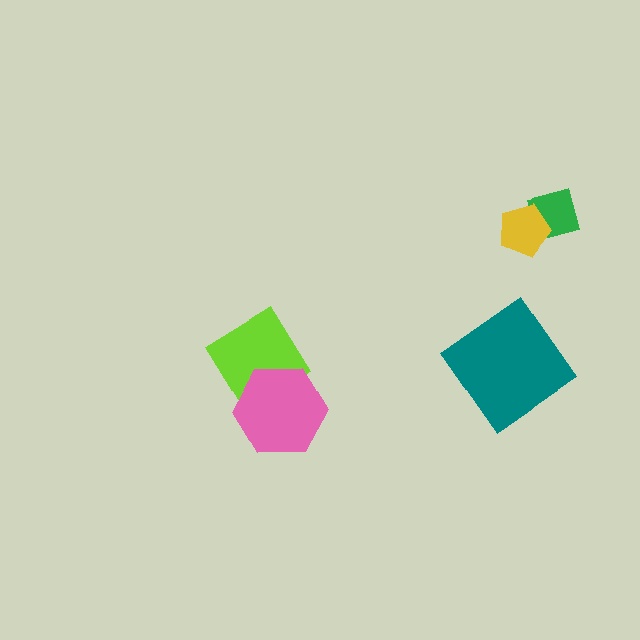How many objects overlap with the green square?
1 object overlaps with the green square.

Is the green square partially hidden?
Yes, it is partially covered by another shape.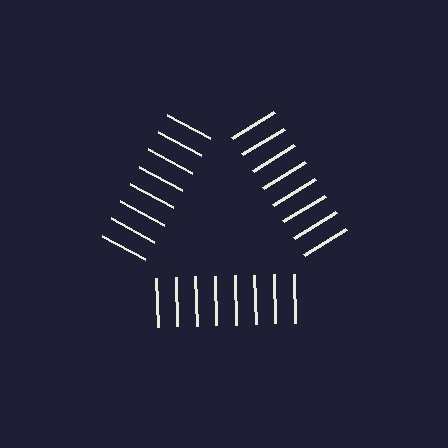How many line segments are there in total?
24 — 8 along each of the 3 edges.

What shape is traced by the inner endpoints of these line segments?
An illusory triangle — the line segments terminate on its edges but no continuous stroke is drawn.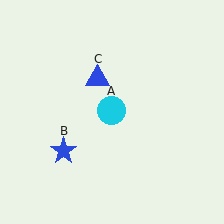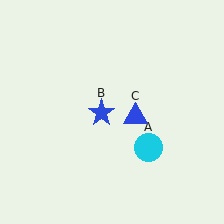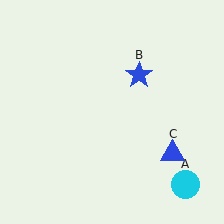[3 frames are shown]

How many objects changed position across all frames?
3 objects changed position: cyan circle (object A), blue star (object B), blue triangle (object C).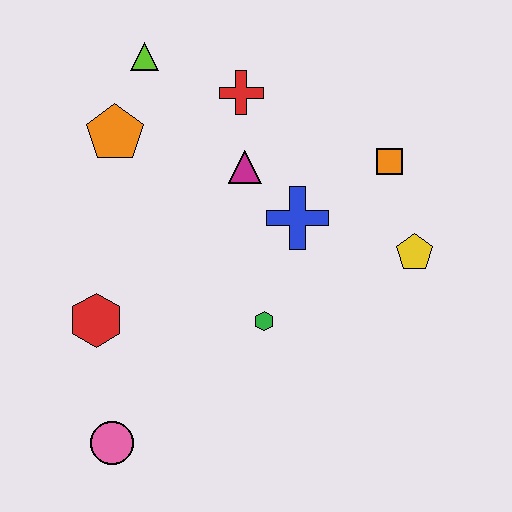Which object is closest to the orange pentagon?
The lime triangle is closest to the orange pentagon.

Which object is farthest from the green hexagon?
The lime triangle is farthest from the green hexagon.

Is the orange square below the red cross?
Yes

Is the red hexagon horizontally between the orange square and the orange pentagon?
No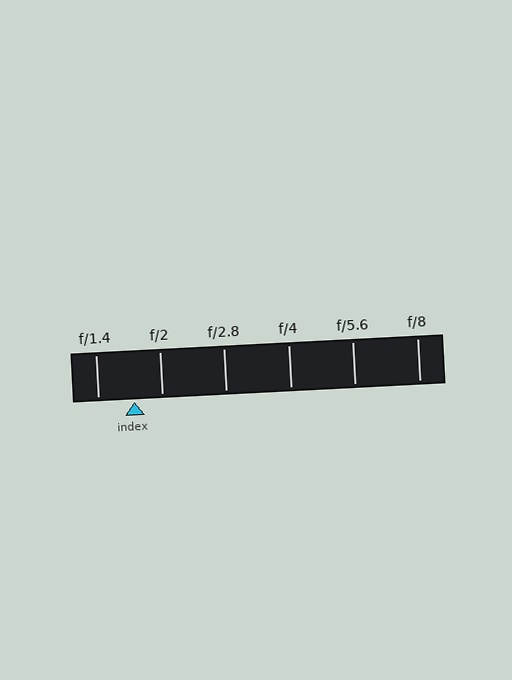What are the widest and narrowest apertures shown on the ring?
The widest aperture shown is f/1.4 and the narrowest is f/8.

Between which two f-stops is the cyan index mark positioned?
The index mark is between f/1.4 and f/2.